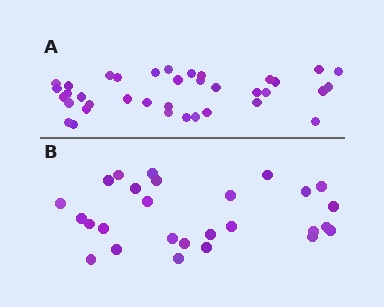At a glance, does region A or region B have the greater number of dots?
Region A (the top region) has more dots.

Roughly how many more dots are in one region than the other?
Region A has roughly 10 or so more dots than region B.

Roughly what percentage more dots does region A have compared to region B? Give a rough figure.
About 35% more.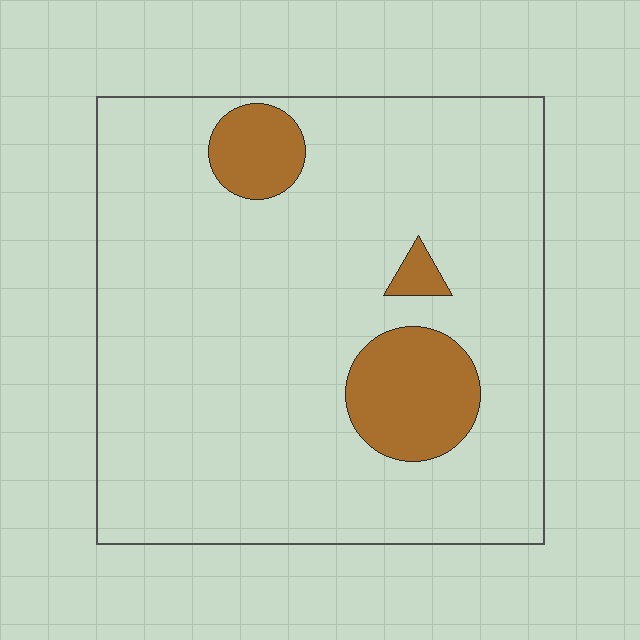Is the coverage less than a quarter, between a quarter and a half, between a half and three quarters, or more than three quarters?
Less than a quarter.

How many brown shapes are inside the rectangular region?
3.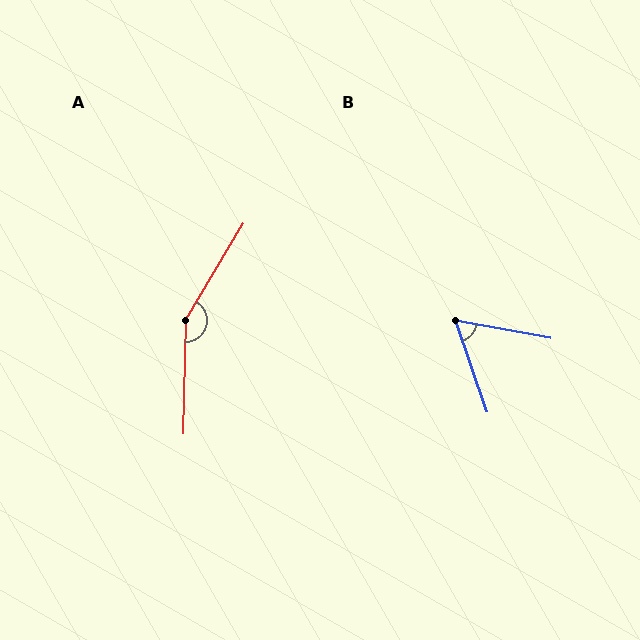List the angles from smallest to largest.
B (60°), A (150°).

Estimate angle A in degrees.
Approximately 150 degrees.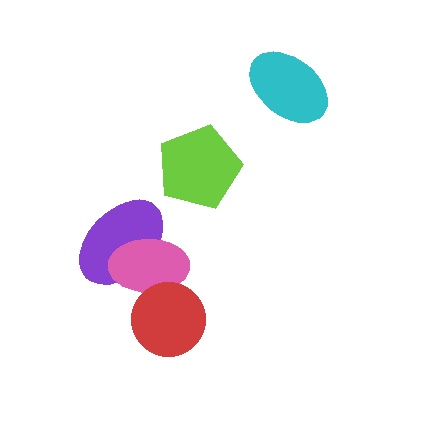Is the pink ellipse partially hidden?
Yes, it is partially covered by another shape.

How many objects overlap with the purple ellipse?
1 object overlaps with the purple ellipse.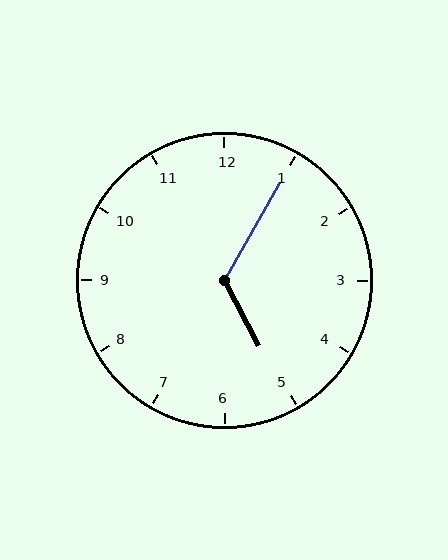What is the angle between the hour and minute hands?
Approximately 122 degrees.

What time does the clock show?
5:05.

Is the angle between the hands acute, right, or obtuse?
It is obtuse.